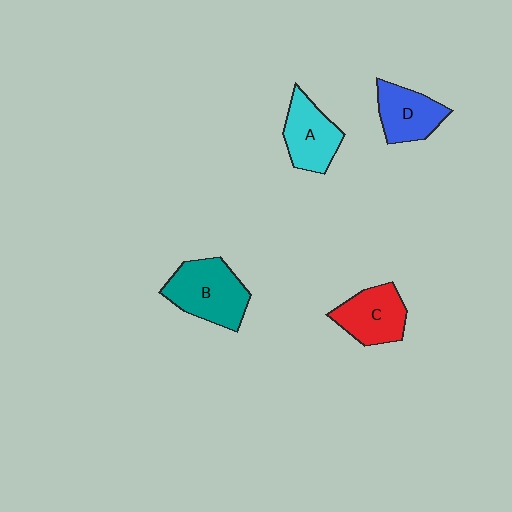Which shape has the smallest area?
Shape D (blue).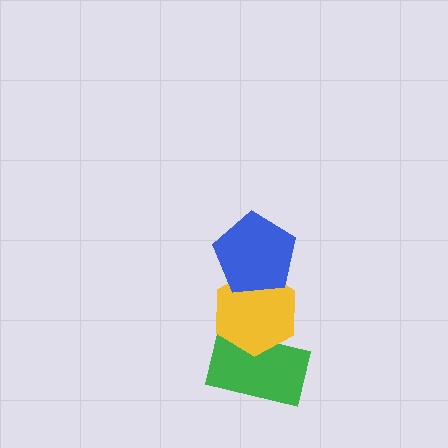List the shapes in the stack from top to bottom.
From top to bottom: the blue pentagon, the yellow hexagon, the green rectangle.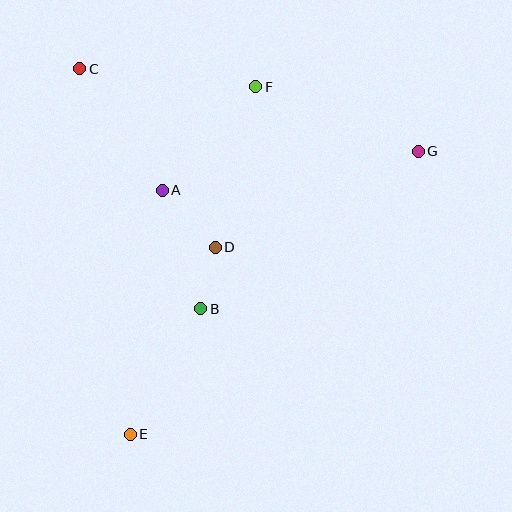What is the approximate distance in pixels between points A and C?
The distance between A and C is approximately 147 pixels.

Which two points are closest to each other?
Points B and D are closest to each other.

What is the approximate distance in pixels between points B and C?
The distance between B and C is approximately 269 pixels.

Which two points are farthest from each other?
Points E and G are farthest from each other.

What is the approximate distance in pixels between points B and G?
The distance between B and G is approximately 268 pixels.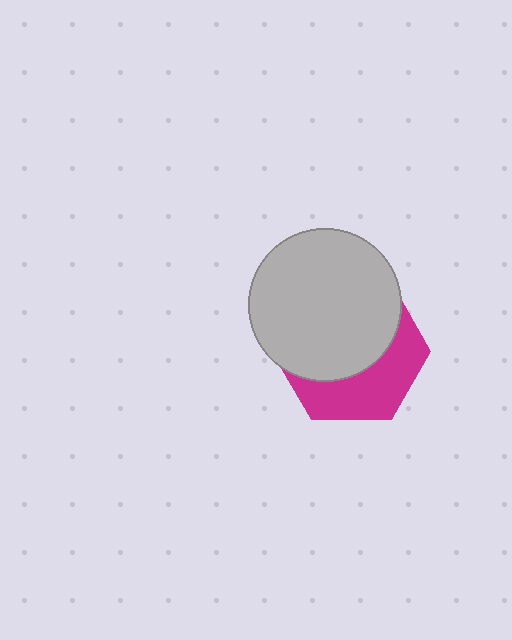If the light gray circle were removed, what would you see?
You would see the complete magenta hexagon.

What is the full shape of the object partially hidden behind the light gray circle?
The partially hidden object is a magenta hexagon.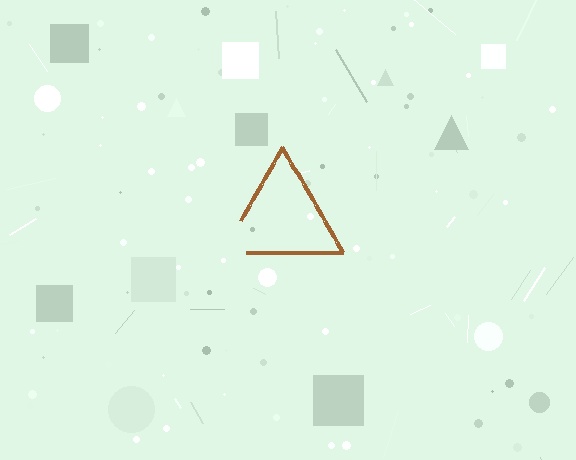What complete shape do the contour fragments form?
The contour fragments form a triangle.